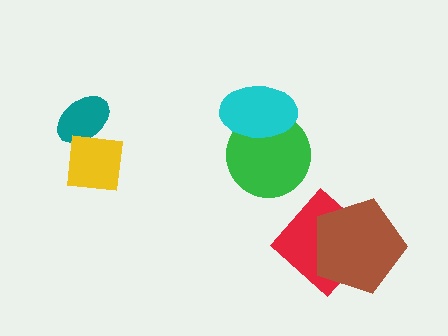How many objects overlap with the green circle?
1 object overlaps with the green circle.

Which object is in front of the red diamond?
The brown pentagon is in front of the red diamond.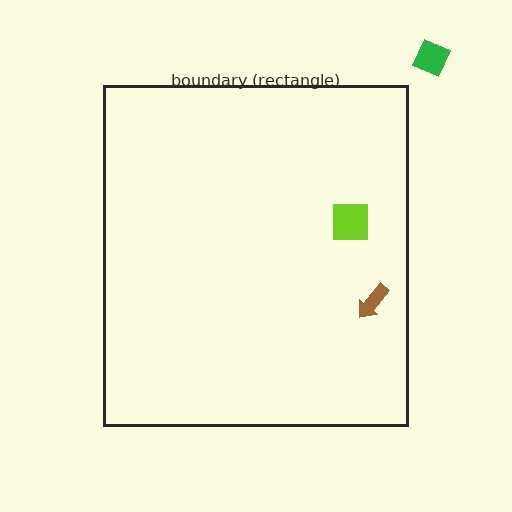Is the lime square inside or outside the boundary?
Inside.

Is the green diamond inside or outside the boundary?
Outside.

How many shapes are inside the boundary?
2 inside, 1 outside.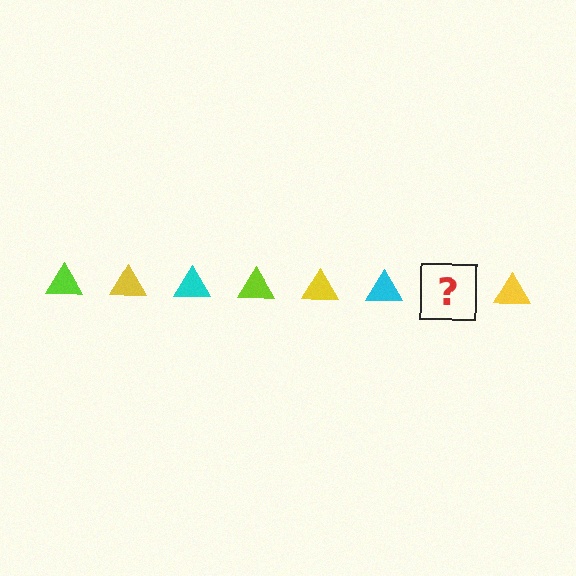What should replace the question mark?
The question mark should be replaced with a lime triangle.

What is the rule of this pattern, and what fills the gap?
The rule is that the pattern cycles through lime, yellow, cyan triangles. The gap should be filled with a lime triangle.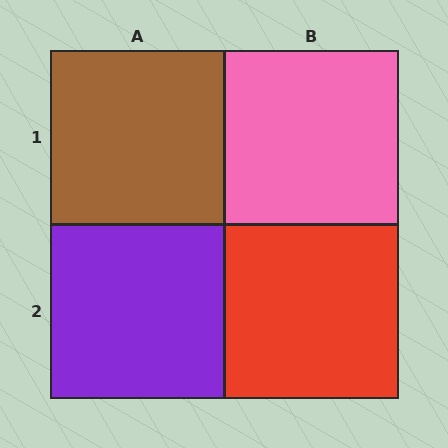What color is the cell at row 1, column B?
Pink.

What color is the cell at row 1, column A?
Brown.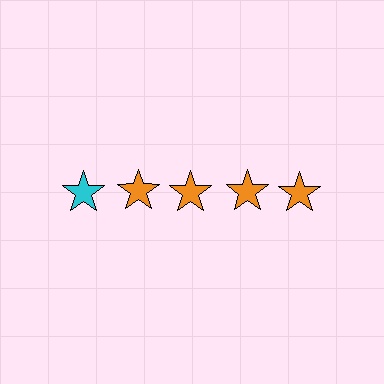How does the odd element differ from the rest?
It has a different color: cyan instead of orange.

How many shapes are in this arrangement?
There are 5 shapes arranged in a grid pattern.